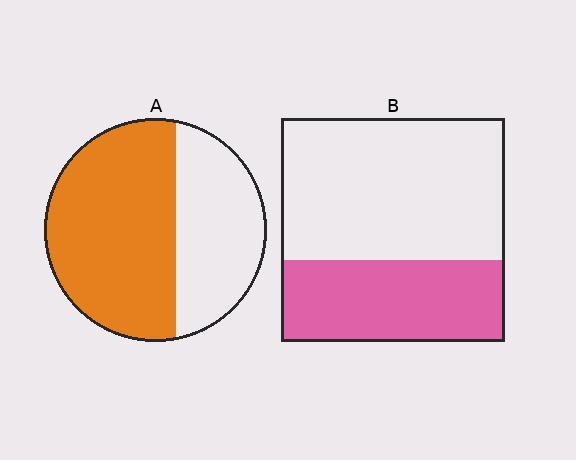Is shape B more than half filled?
No.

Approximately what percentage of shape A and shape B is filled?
A is approximately 60% and B is approximately 35%.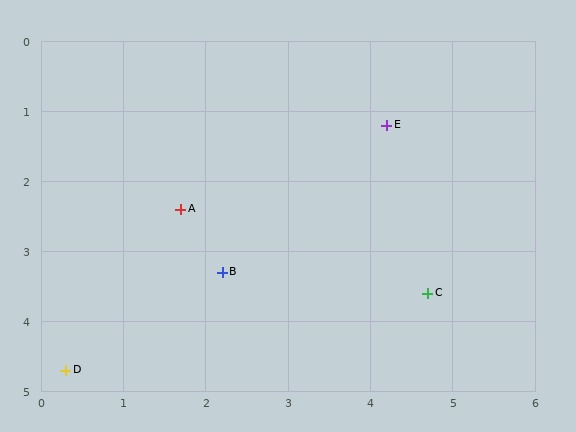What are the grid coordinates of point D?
Point D is at approximately (0.3, 4.7).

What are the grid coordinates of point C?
Point C is at approximately (4.7, 3.6).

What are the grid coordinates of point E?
Point E is at approximately (4.2, 1.2).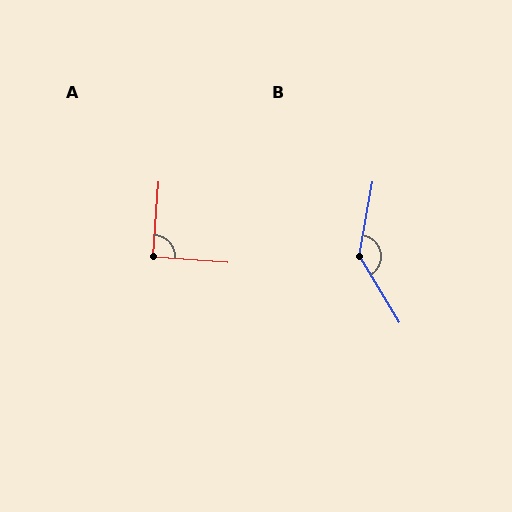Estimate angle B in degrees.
Approximately 139 degrees.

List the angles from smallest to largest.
A (90°), B (139°).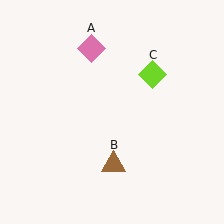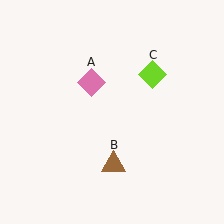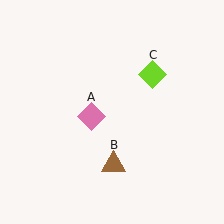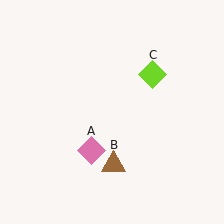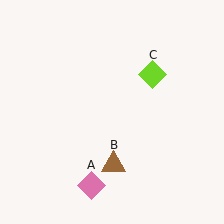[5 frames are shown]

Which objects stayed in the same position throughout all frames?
Brown triangle (object B) and lime diamond (object C) remained stationary.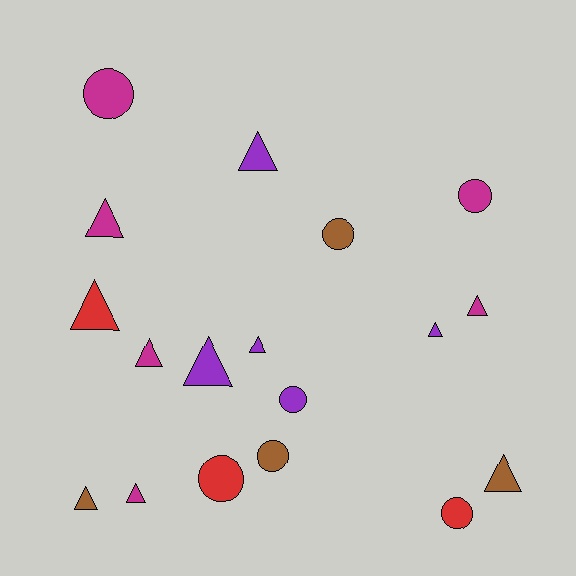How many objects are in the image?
There are 18 objects.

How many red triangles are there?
There is 1 red triangle.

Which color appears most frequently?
Magenta, with 6 objects.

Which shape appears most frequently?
Triangle, with 11 objects.